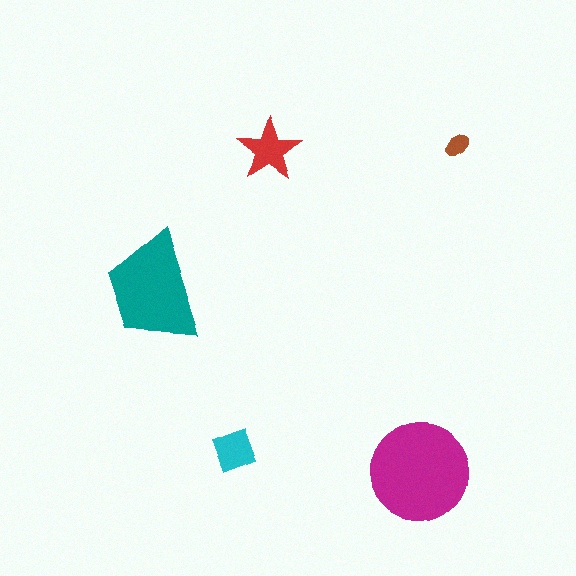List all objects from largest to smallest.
The magenta circle, the teal trapezoid, the red star, the cyan diamond, the brown ellipse.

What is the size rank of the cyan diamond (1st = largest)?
4th.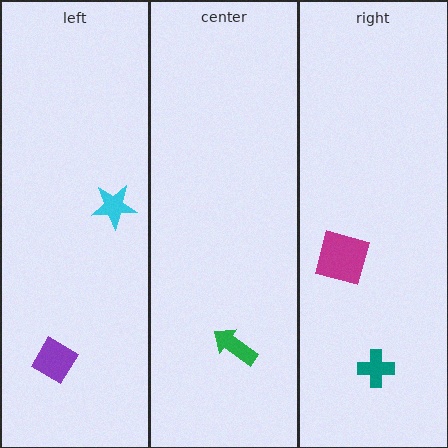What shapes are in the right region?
The magenta square, the teal cross.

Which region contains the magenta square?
The right region.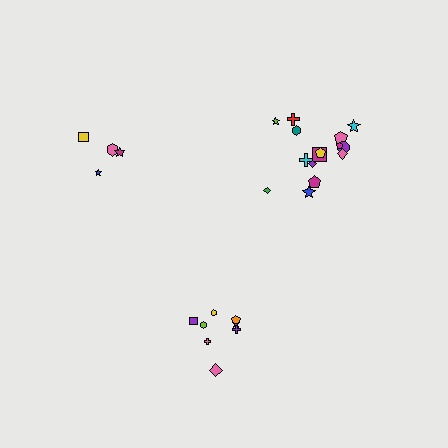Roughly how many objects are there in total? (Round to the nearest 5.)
Roughly 25 objects in total.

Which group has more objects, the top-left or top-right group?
The top-right group.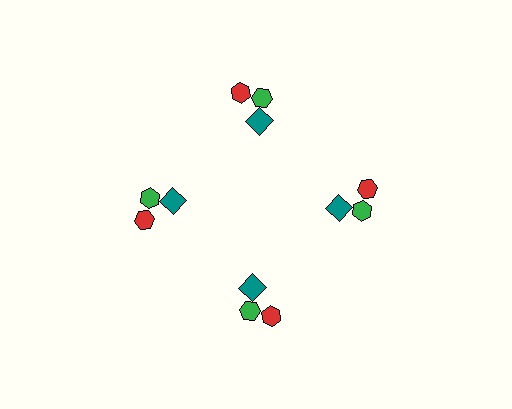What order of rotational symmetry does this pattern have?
This pattern has 4-fold rotational symmetry.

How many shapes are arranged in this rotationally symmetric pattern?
There are 12 shapes, arranged in 4 groups of 3.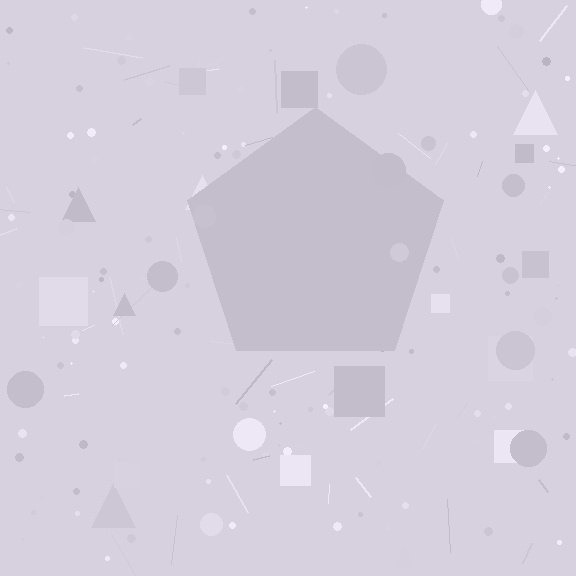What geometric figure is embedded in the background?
A pentagon is embedded in the background.